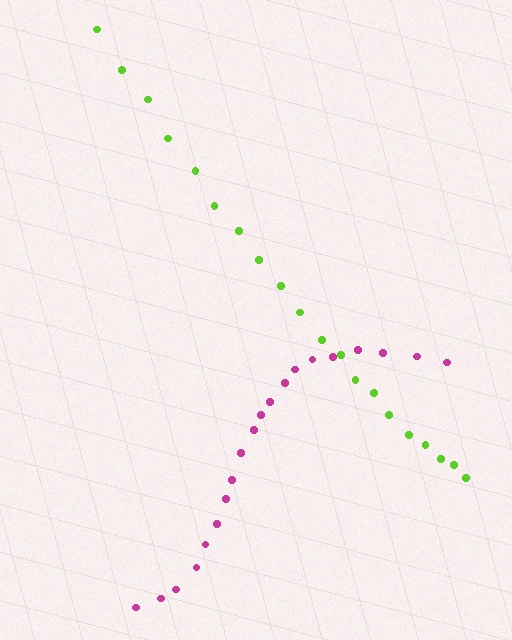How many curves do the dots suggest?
There are 2 distinct paths.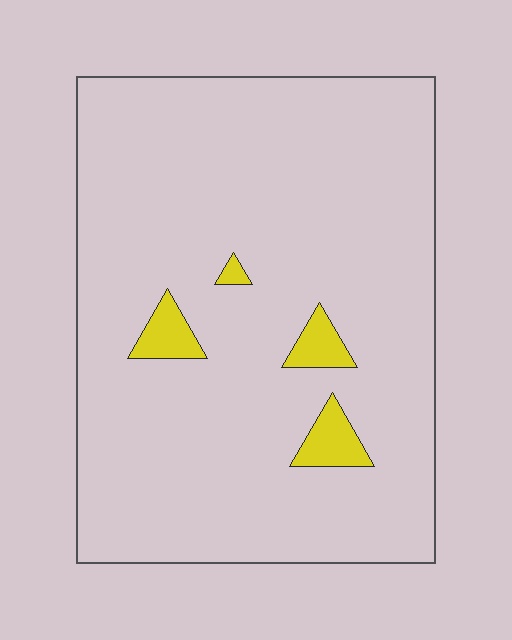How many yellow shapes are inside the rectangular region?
4.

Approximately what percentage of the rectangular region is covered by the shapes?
Approximately 5%.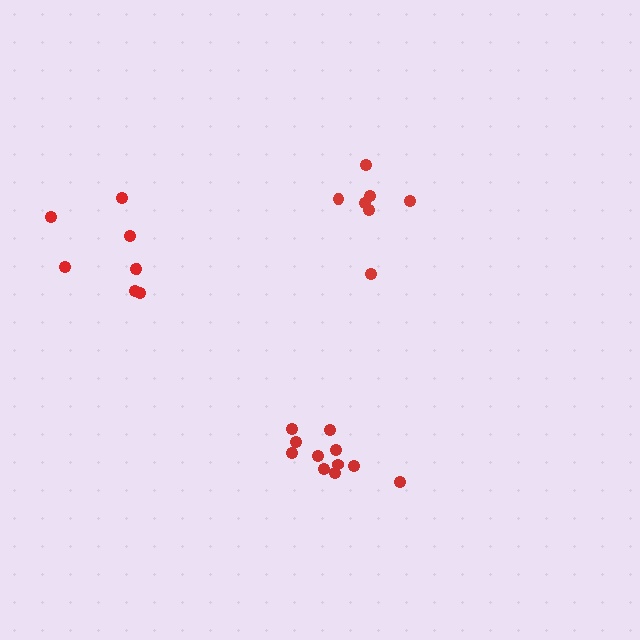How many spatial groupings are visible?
There are 3 spatial groupings.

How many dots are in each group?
Group 1: 7 dots, Group 2: 8 dots, Group 3: 11 dots (26 total).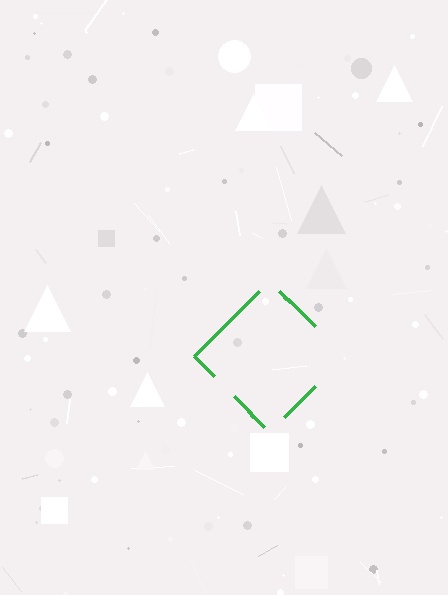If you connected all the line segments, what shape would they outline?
They would outline a diamond.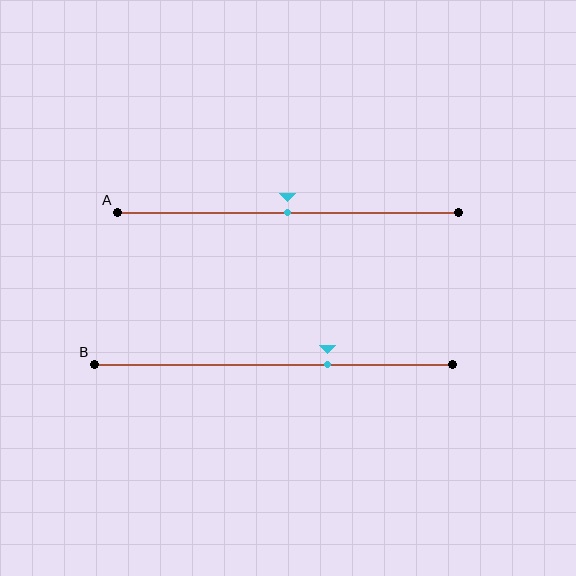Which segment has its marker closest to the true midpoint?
Segment A has its marker closest to the true midpoint.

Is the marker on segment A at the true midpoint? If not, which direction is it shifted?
Yes, the marker on segment A is at the true midpoint.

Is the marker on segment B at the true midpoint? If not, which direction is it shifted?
No, the marker on segment B is shifted to the right by about 15% of the segment length.